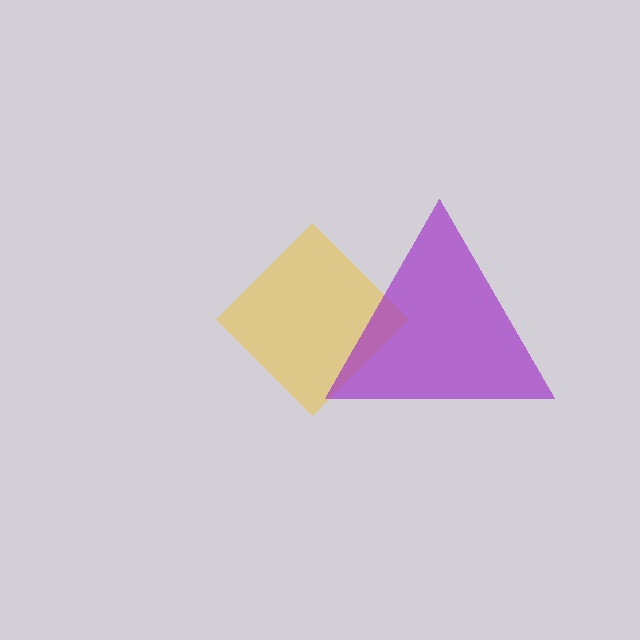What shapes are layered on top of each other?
The layered shapes are: a yellow diamond, a purple triangle.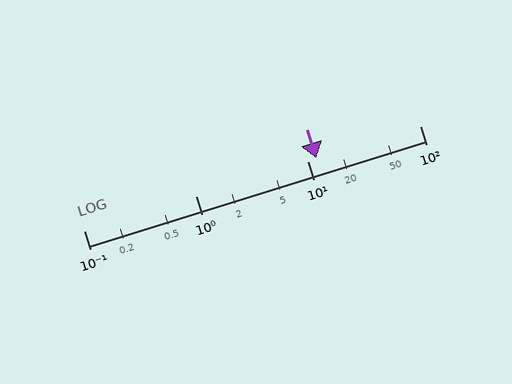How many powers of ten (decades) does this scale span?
The scale spans 3 decades, from 0.1 to 100.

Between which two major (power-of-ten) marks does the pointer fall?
The pointer is between 10 and 100.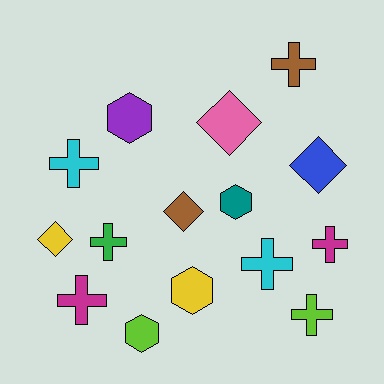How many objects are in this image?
There are 15 objects.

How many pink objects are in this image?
There is 1 pink object.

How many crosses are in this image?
There are 7 crosses.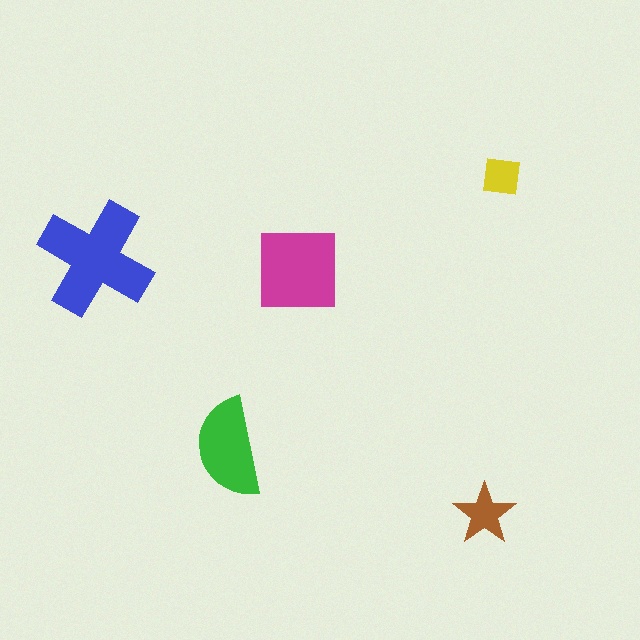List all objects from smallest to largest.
The yellow square, the brown star, the green semicircle, the magenta square, the blue cross.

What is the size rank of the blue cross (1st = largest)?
1st.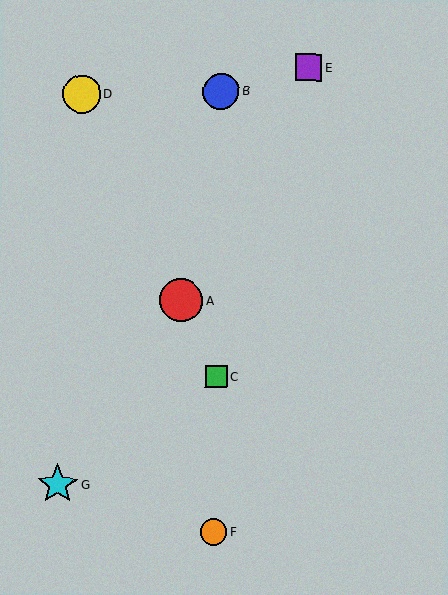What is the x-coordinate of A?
Object A is at x≈181.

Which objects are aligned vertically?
Objects B, C, F are aligned vertically.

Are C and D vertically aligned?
No, C is at x≈216 and D is at x≈82.